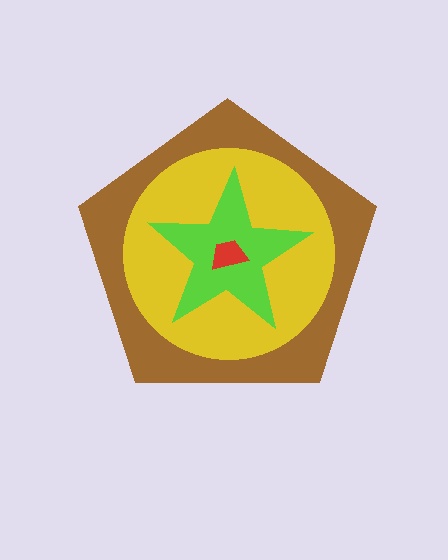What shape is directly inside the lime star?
The red trapezoid.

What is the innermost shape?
The red trapezoid.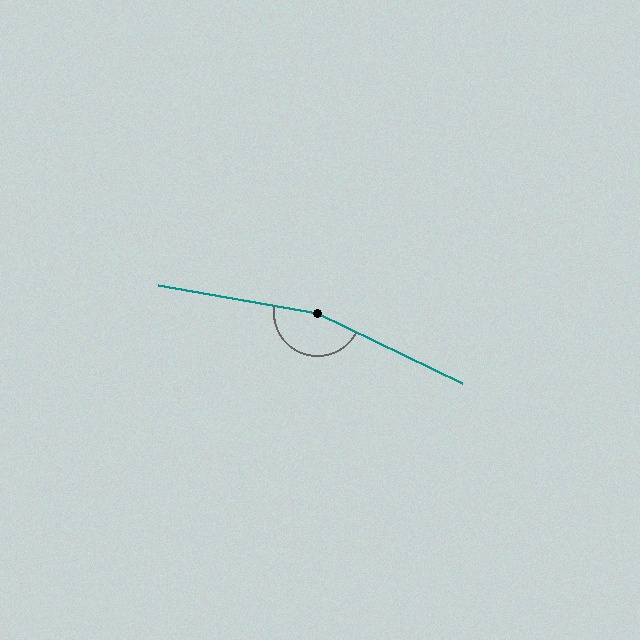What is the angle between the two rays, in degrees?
Approximately 164 degrees.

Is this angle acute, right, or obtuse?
It is obtuse.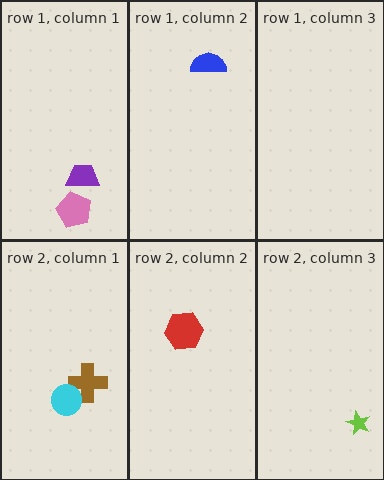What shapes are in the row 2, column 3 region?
The lime star.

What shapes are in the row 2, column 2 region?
The red hexagon.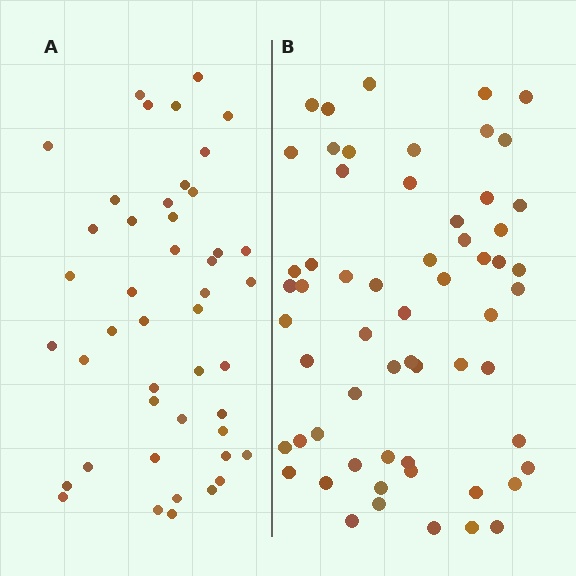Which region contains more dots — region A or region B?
Region B (the right region) has more dots.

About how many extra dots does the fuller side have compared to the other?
Region B has approximately 15 more dots than region A.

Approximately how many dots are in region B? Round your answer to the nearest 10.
About 60 dots.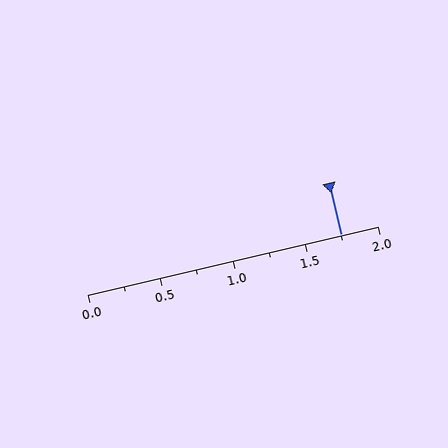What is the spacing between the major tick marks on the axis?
The major ticks are spaced 0.5 apart.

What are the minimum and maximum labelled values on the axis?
The axis runs from 0.0 to 2.0.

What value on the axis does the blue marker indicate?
The marker indicates approximately 1.75.